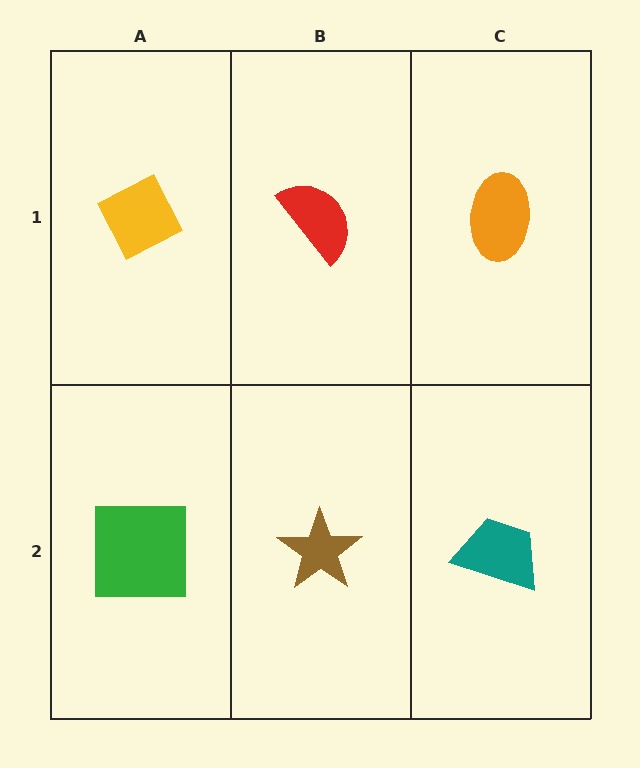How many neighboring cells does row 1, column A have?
2.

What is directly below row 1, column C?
A teal trapezoid.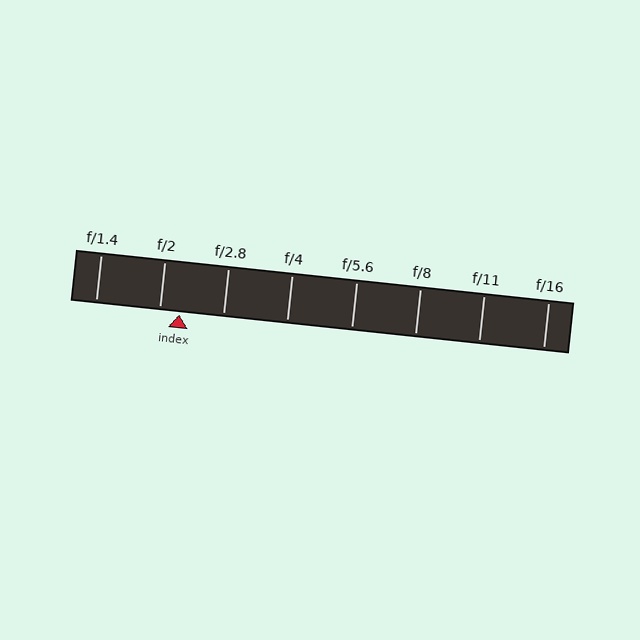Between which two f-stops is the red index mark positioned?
The index mark is between f/2 and f/2.8.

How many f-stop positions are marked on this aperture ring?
There are 8 f-stop positions marked.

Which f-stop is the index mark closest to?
The index mark is closest to f/2.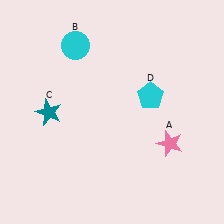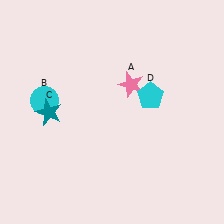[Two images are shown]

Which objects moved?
The objects that moved are: the pink star (A), the cyan circle (B).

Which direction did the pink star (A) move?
The pink star (A) moved up.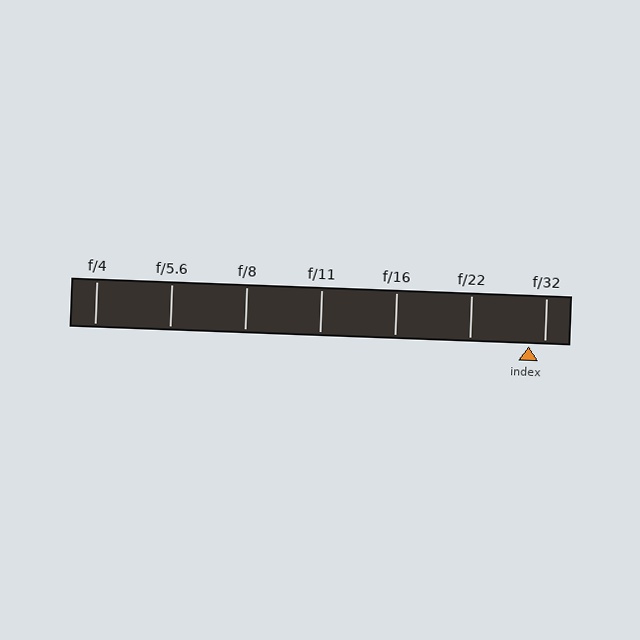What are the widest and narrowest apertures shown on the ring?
The widest aperture shown is f/4 and the narrowest is f/32.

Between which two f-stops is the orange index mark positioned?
The index mark is between f/22 and f/32.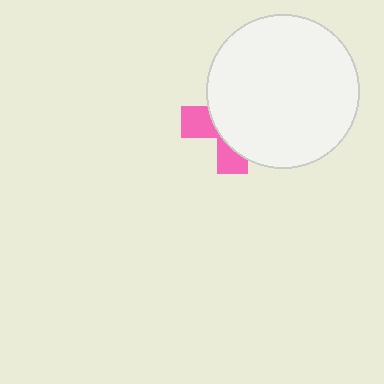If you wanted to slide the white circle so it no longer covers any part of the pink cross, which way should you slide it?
Slide it right — that is the most direct way to separate the two shapes.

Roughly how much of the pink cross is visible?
A small part of it is visible (roughly 32%).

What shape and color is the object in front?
The object in front is a white circle.